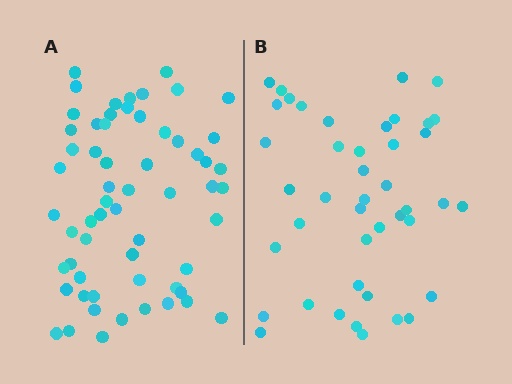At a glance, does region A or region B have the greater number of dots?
Region A (the left region) has more dots.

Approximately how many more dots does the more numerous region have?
Region A has approximately 15 more dots than region B.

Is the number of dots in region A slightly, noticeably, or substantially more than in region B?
Region A has noticeably more, but not dramatically so. The ratio is roughly 1.4 to 1.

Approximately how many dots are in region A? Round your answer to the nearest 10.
About 60 dots.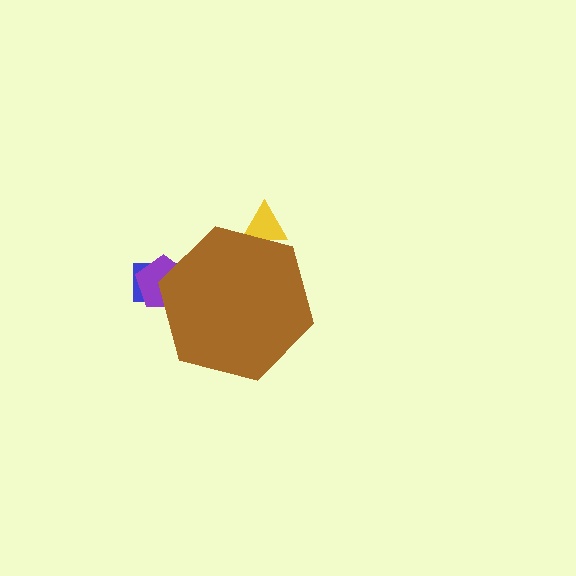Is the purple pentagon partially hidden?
Yes, the purple pentagon is partially hidden behind the brown hexagon.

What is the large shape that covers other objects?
A brown hexagon.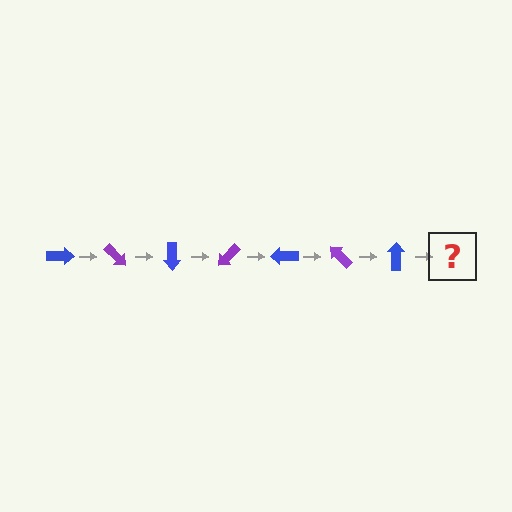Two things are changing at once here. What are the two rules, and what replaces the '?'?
The two rules are that it rotates 45 degrees each step and the color cycles through blue and purple. The '?' should be a purple arrow, rotated 315 degrees from the start.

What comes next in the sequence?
The next element should be a purple arrow, rotated 315 degrees from the start.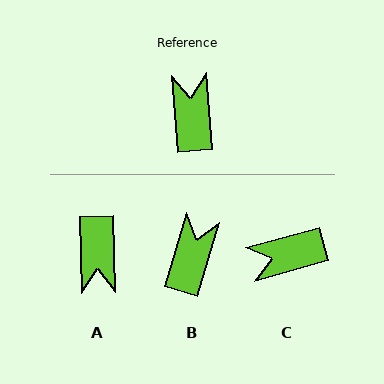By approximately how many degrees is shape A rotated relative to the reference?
Approximately 177 degrees counter-clockwise.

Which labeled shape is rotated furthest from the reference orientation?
A, about 177 degrees away.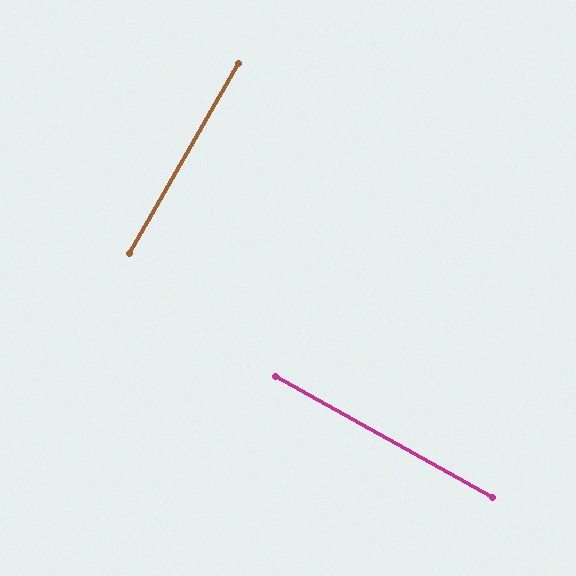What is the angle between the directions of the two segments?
Approximately 90 degrees.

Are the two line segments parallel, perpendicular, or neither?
Perpendicular — they meet at approximately 90°.